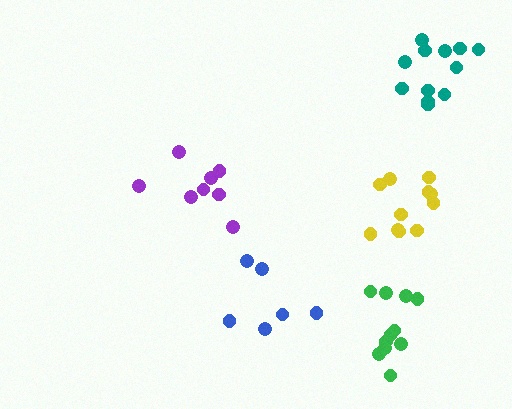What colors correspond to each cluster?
The clusters are colored: teal, blue, green, purple, yellow.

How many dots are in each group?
Group 1: 12 dots, Group 2: 6 dots, Group 3: 11 dots, Group 4: 8 dots, Group 5: 11 dots (48 total).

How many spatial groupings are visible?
There are 5 spatial groupings.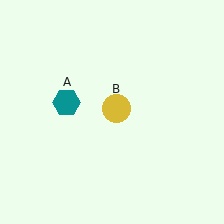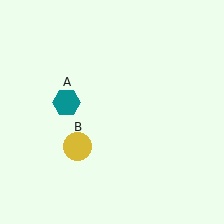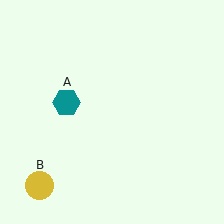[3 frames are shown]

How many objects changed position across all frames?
1 object changed position: yellow circle (object B).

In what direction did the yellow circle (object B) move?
The yellow circle (object B) moved down and to the left.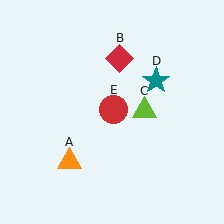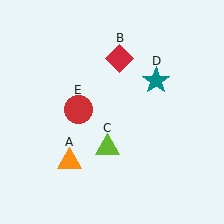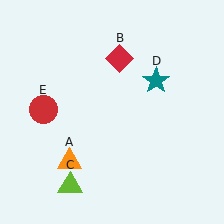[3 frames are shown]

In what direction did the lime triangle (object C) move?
The lime triangle (object C) moved down and to the left.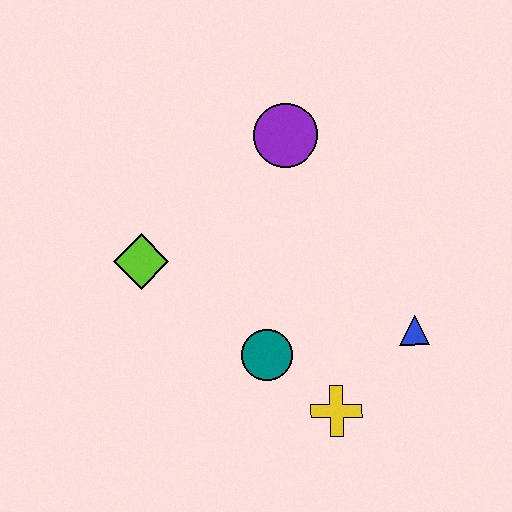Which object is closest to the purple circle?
The lime diamond is closest to the purple circle.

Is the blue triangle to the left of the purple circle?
No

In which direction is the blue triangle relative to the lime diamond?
The blue triangle is to the right of the lime diamond.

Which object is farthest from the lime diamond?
The blue triangle is farthest from the lime diamond.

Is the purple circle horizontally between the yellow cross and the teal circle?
Yes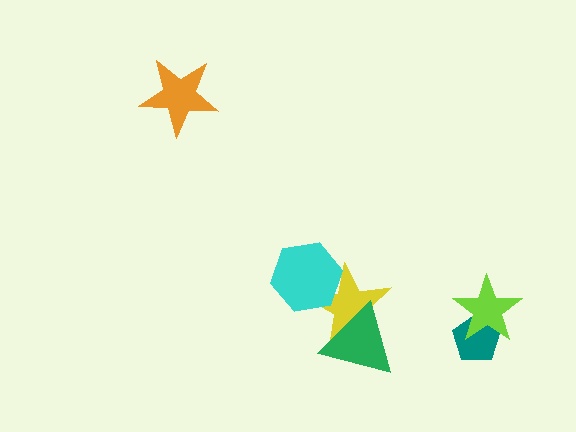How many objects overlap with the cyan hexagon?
1 object overlaps with the cyan hexagon.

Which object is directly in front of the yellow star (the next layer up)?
The green triangle is directly in front of the yellow star.